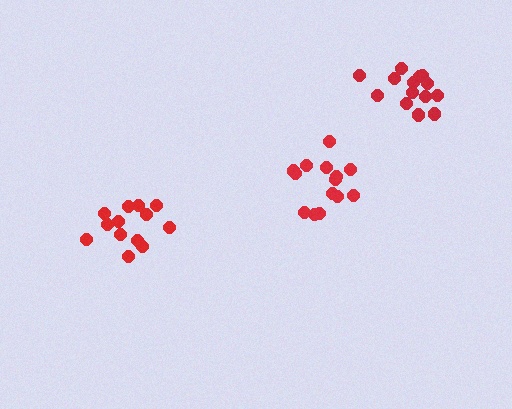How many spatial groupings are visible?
There are 3 spatial groupings.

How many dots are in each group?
Group 1: 13 dots, Group 2: 14 dots, Group 3: 14 dots (41 total).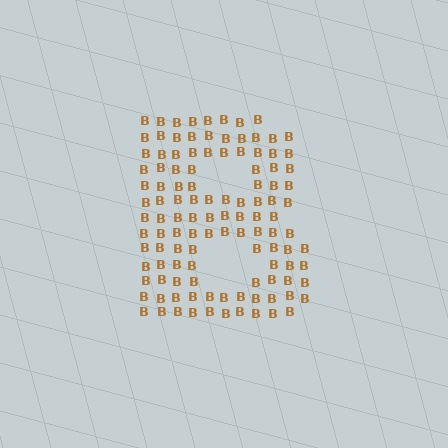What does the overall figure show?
The overall figure shows the letter B.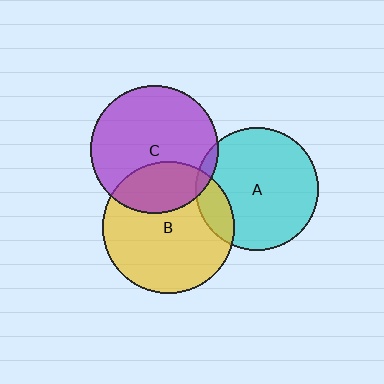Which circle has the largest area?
Circle B (yellow).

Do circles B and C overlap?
Yes.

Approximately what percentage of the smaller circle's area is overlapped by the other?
Approximately 30%.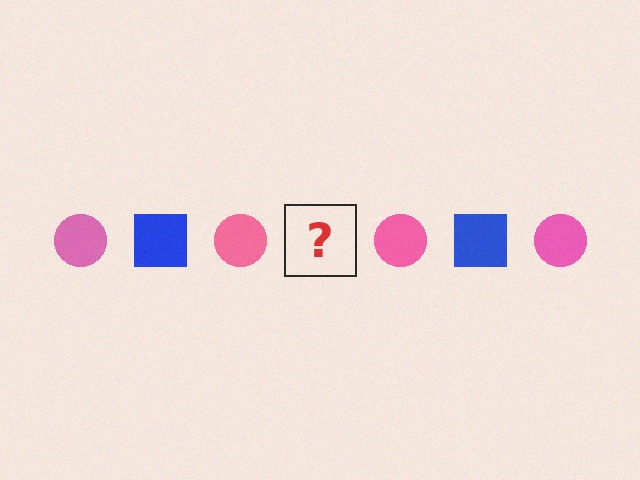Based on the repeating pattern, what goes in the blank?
The blank should be a blue square.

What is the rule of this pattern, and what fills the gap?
The rule is that the pattern alternates between pink circle and blue square. The gap should be filled with a blue square.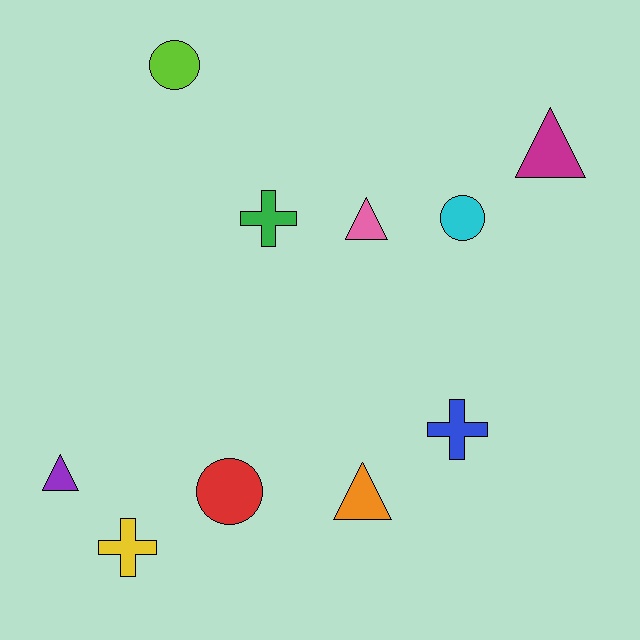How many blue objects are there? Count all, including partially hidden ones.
There is 1 blue object.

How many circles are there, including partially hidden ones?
There are 3 circles.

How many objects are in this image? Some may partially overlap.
There are 10 objects.